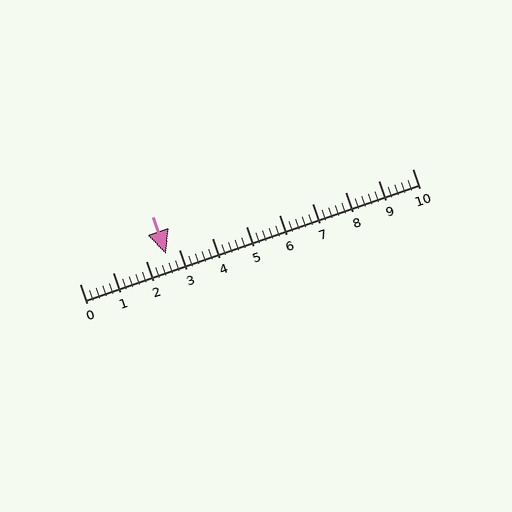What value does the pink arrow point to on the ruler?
The pink arrow points to approximately 2.6.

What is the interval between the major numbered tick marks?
The major tick marks are spaced 1 units apart.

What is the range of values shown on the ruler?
The ruler shows values from 0 to 10.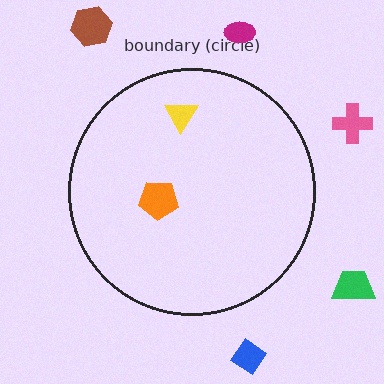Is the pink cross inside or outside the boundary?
Outside.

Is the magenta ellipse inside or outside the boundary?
Outside.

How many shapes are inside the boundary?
2 inside, 5 outside.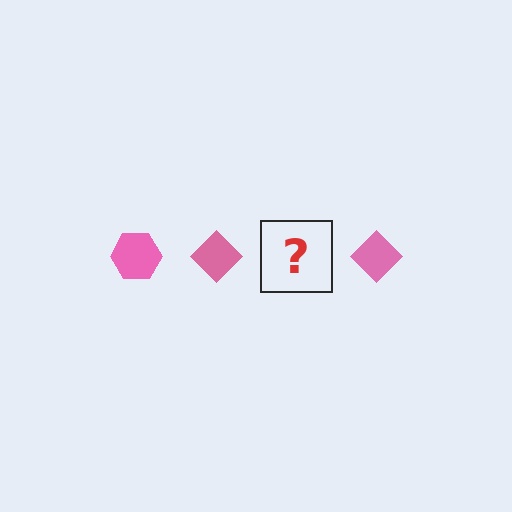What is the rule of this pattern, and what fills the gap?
The rule is that the pattern cycles through hexagon, diamond shapes in pink. The gap should be filled with a pink hexagon.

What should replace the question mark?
The question mark should be replaced with a pink hexagon.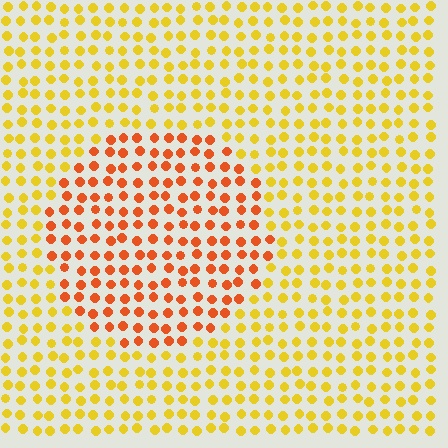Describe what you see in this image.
The image is filled with small yellow elements in a uniform arrangement. A circle-shaped region is visible where the elements are tinted to a slightly different hue, forming a subtle color boundary.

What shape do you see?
I see a circle.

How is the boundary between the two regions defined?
The boundary is defined purely by a slight shift in hue (about 37 degrees). Spacing, size, and orientation are identical on both sides.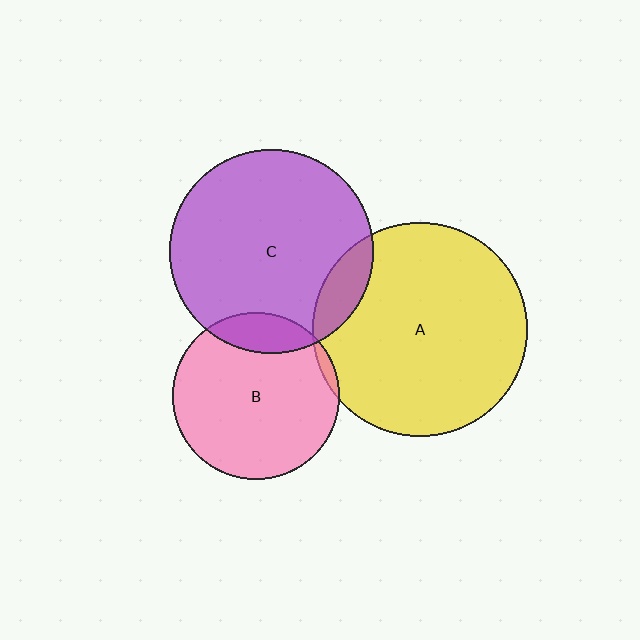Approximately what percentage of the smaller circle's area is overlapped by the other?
Approximately 10%.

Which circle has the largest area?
Circle A (yellow).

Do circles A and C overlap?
Yes.